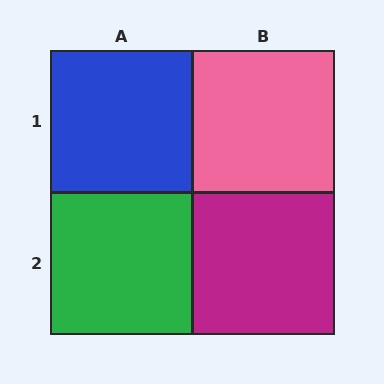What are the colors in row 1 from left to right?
Blue, pink.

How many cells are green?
1 cell is green.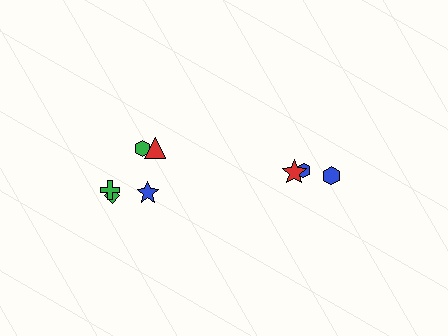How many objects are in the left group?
There are 5 objects.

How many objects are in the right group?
There are 3 objects.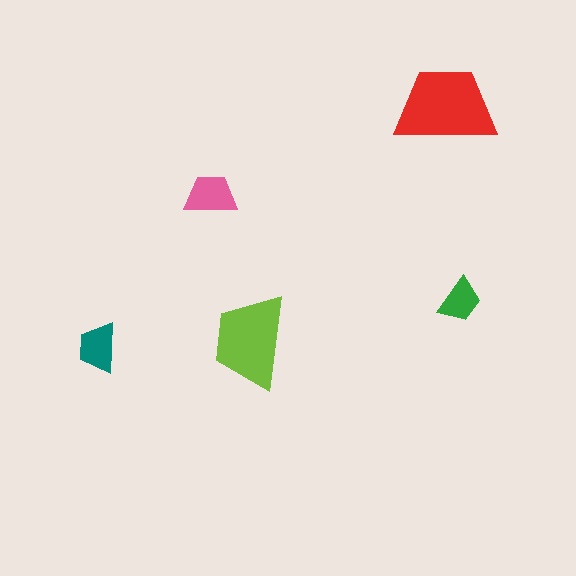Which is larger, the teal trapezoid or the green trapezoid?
The teal one.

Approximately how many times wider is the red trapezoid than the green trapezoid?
About 2 times wider.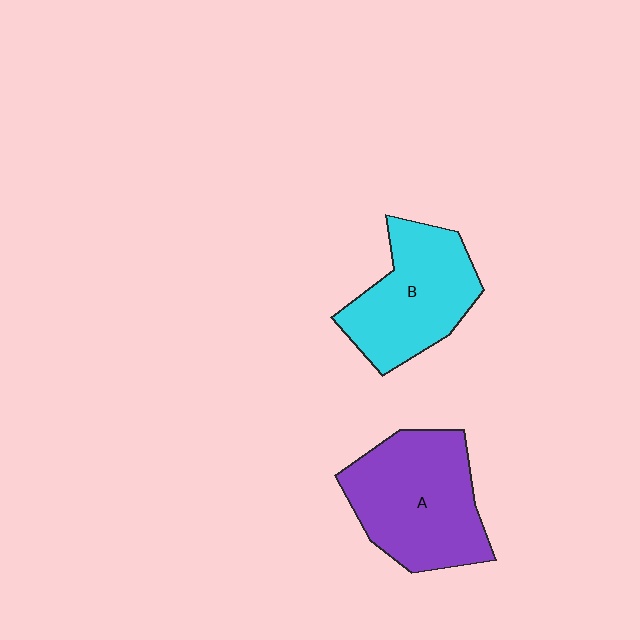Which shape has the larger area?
Shape A (purple).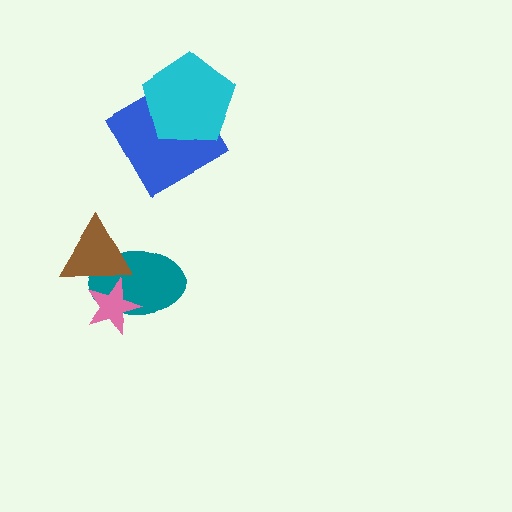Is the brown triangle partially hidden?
No, no other shape covers it.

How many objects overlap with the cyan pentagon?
1 object overlaps with the cyan pentagon.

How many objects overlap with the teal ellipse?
2 objects overlap with the teal ellipse.